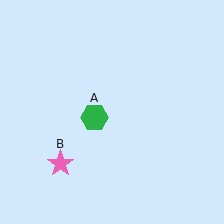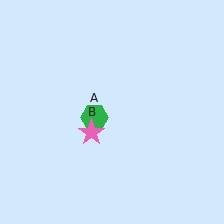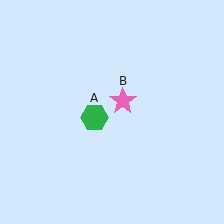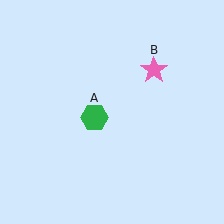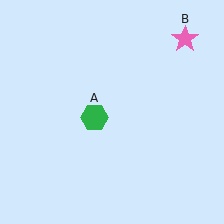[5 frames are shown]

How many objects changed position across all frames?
1 object changed position: pink star (object B).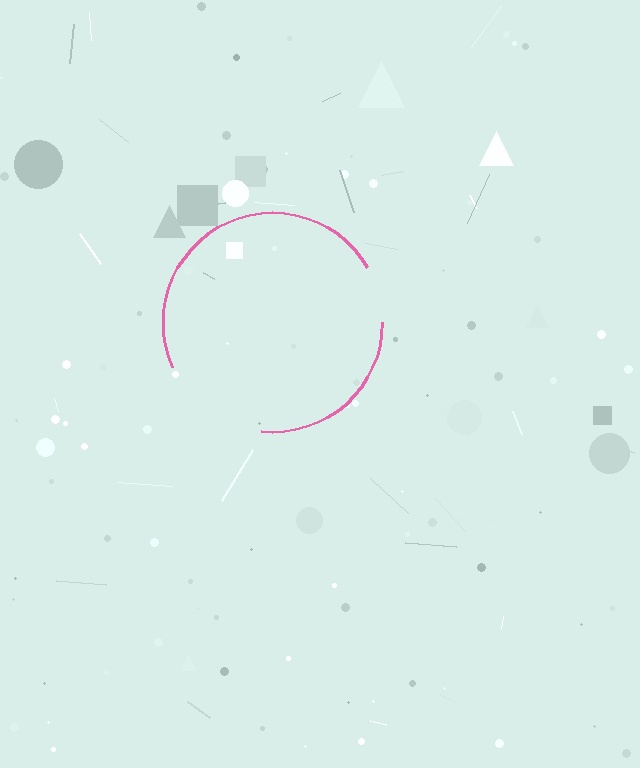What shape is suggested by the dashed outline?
The dashed outline suggests a circle.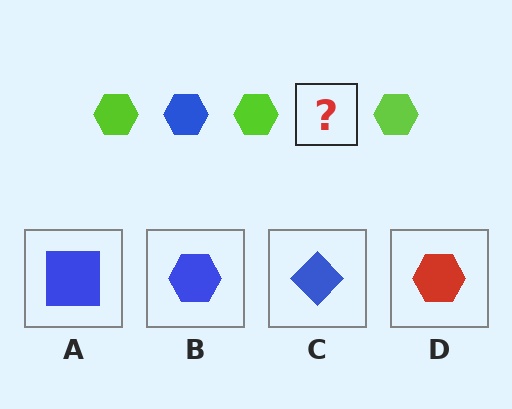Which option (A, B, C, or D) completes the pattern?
B.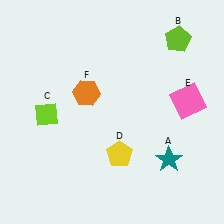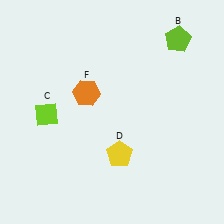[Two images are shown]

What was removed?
The teal star (A), the pink square (E) were removed in Image 2.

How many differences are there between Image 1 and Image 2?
There are 2 differences between the two images.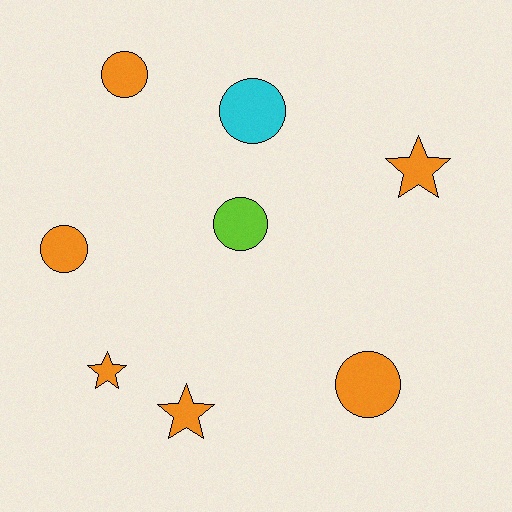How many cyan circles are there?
There is 1 cyan circle.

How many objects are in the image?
There are 8 objects.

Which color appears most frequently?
Orange, with 6 objects.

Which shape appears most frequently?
Circle, with 5 objects.